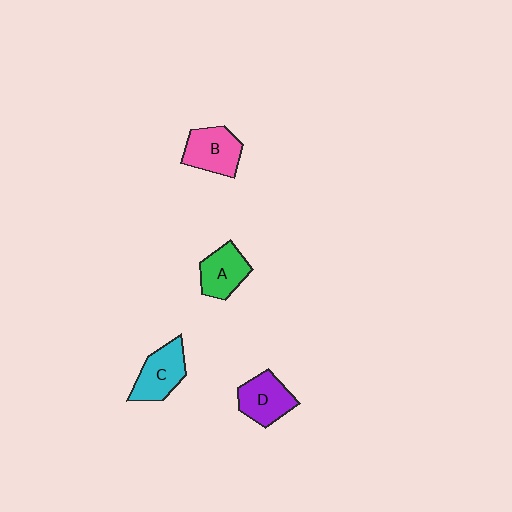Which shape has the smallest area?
Shape A (green).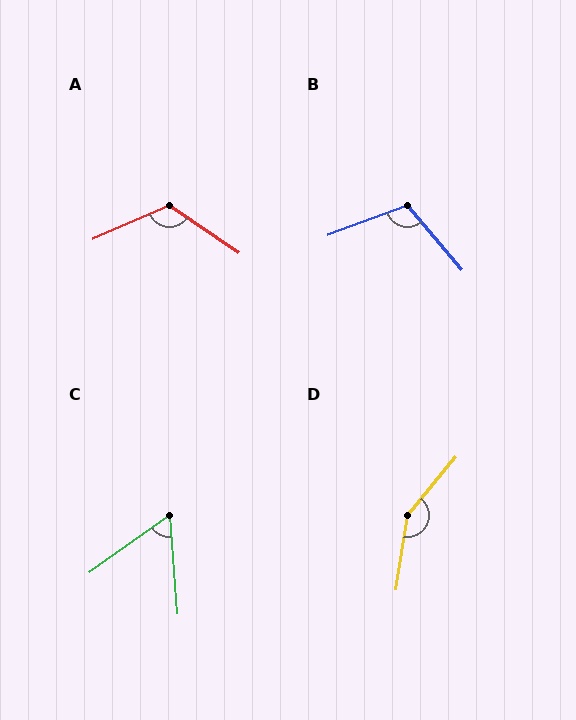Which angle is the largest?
D, at approximately 149 degrees.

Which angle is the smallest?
C, at approximately 59 degrees.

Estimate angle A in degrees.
Approximately 122 degrees.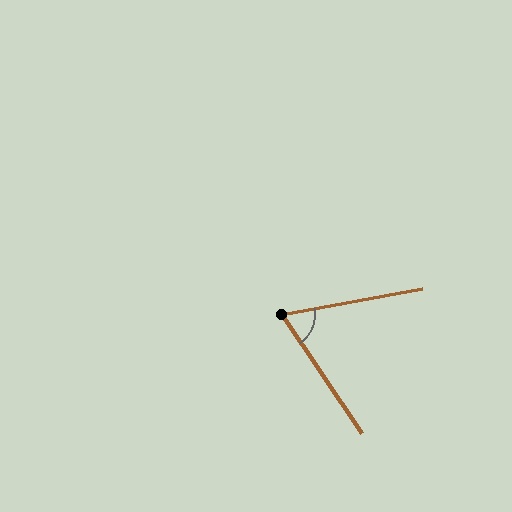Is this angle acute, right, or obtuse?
It is acute.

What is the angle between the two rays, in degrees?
Approximately 66 degrees.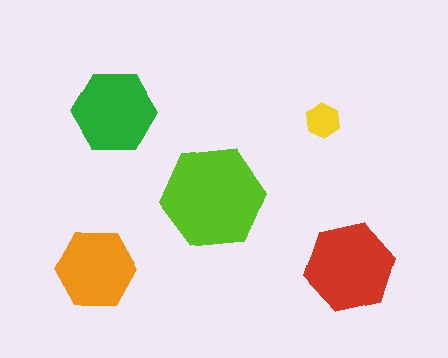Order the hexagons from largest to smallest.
the lime one, the red one, the green one, the orange one, the yellow one.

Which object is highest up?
The green hexagon is topmost.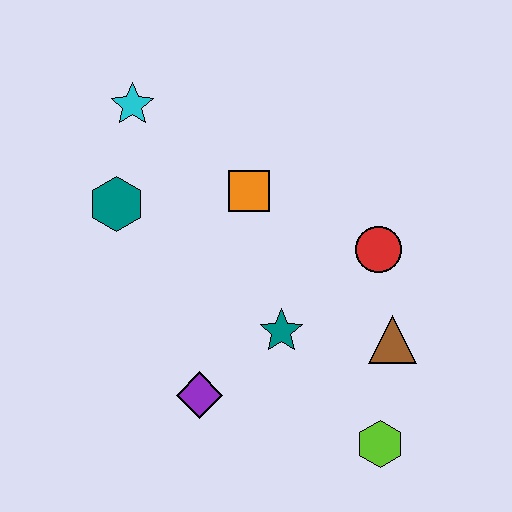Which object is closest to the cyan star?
The teal hexagon is closest to the cyan star.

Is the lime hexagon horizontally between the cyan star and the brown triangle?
Yes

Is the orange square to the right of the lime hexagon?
No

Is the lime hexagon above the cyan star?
No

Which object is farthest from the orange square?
The lime hexagon is farthest from the orange square.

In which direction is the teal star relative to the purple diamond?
The teal star is to the right of the purple diamond.